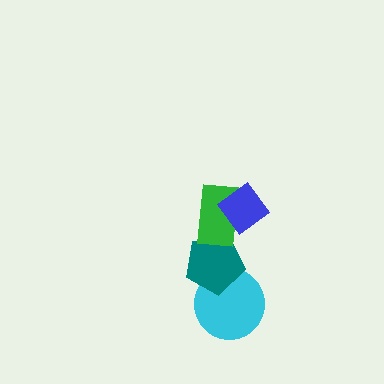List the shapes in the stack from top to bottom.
From top to bottom: the blue diamond, the green rectangle, the teal pentagon, the cyan circle.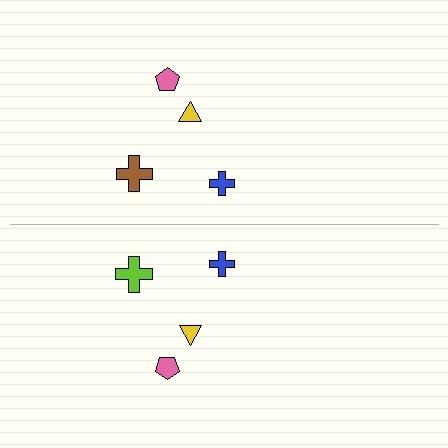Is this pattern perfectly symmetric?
No, the pattern is not perfectly symmetric. The lime cross on the bottom side breaks the symmetry — its mirror counterpart is brown.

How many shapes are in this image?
There are 8 shapes in this image.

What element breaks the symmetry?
The lime cross on the bottom side breaks the symmetry — its mirror counterpart is brown.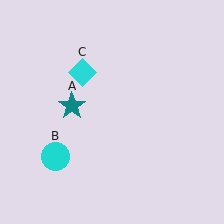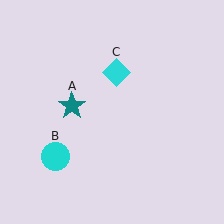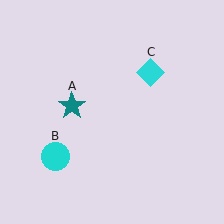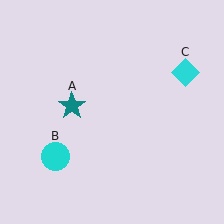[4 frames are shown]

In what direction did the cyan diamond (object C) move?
The cyan diamond (object C) moved right.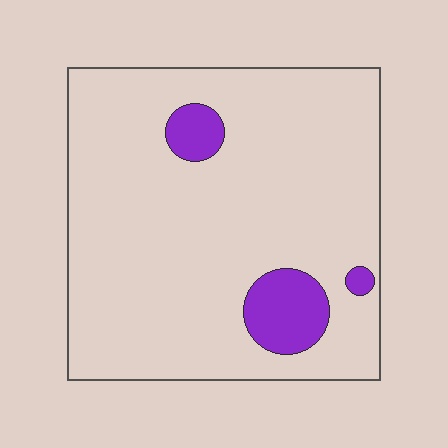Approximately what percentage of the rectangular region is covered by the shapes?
Approximately 10%.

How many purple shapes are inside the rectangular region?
3.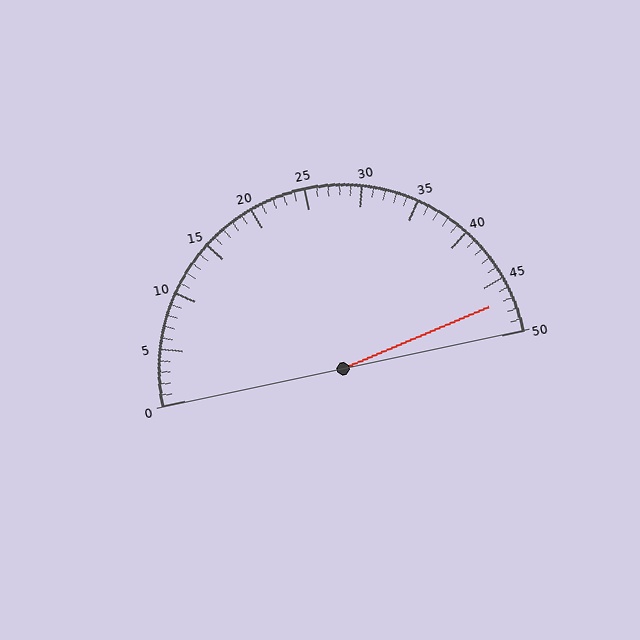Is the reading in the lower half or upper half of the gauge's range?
The reading is in the upper half of the range (0 to 50).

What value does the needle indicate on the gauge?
The needle indicates approximately 47.